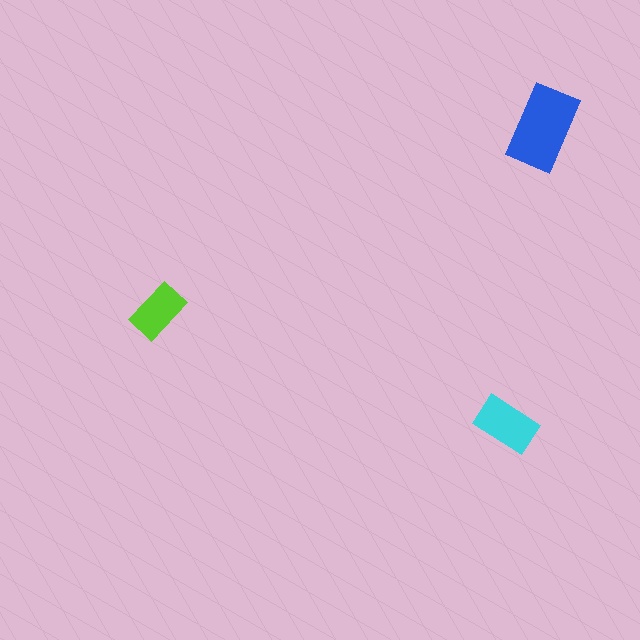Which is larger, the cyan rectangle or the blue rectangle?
The blue one.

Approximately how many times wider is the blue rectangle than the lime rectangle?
About 1.5 times wider.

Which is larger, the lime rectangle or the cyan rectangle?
The cyan one.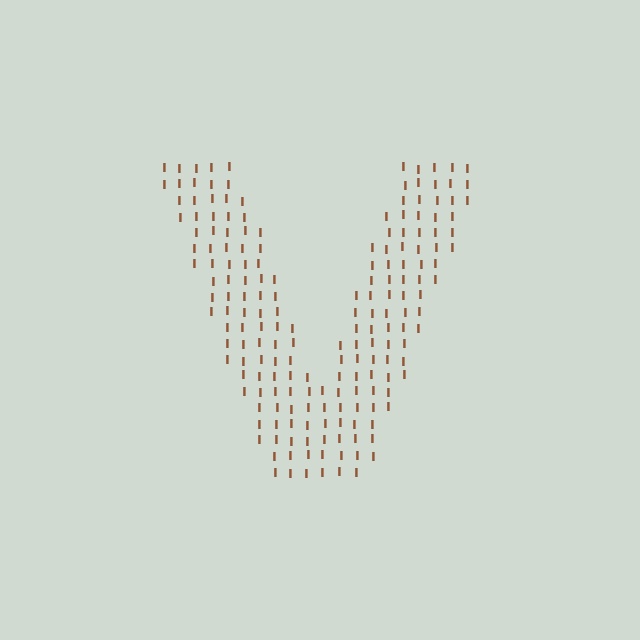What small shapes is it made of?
It is made of small letter I's.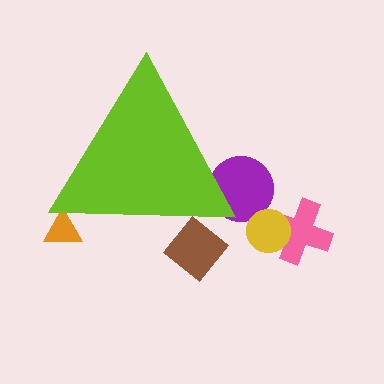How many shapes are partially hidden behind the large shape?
3 shapes are partially hidden.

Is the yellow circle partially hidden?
No, the yellow circle is fully visible.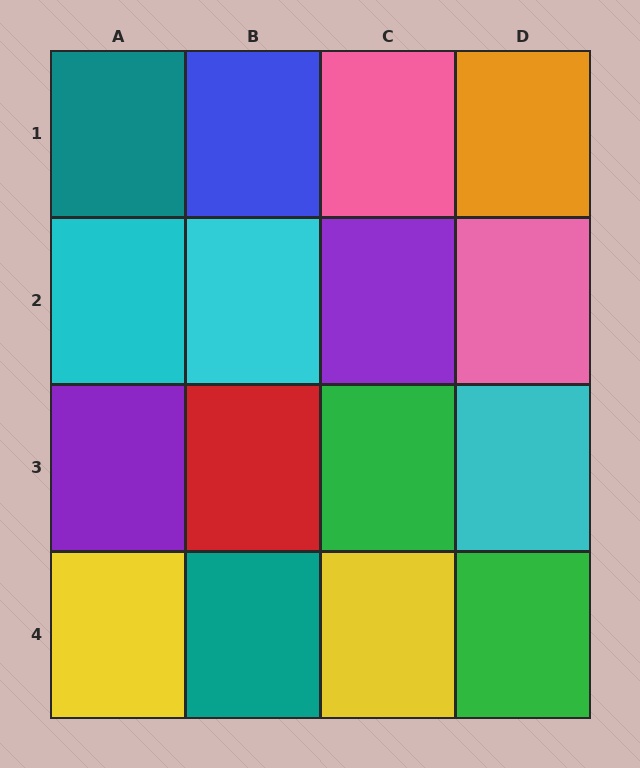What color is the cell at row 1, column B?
Blue.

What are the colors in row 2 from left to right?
Cyan, cyan, purple, pink.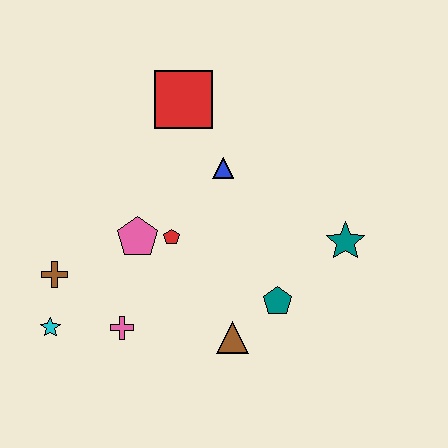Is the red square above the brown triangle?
Yes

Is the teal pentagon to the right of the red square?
Yes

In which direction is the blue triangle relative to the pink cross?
The blue triangle is above the pink cross.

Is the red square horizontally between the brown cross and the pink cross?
No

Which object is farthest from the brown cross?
The teal star is farthest from the brown cross.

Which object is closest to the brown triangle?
The teal pentagon is closest to the brown triangle.